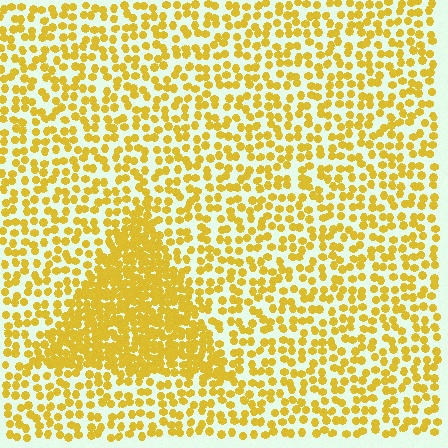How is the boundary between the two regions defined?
The boundary is defined by a change in element density (approximately 2.3x ratio). All elements are the same color, size, and shape.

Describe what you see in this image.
The image contains small yellow elements arranged at two different densities. A triangle-shaped region is visible where the elements are more densely packed than the surrounding area.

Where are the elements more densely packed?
The elements are more densely packed inside the triangle boundary.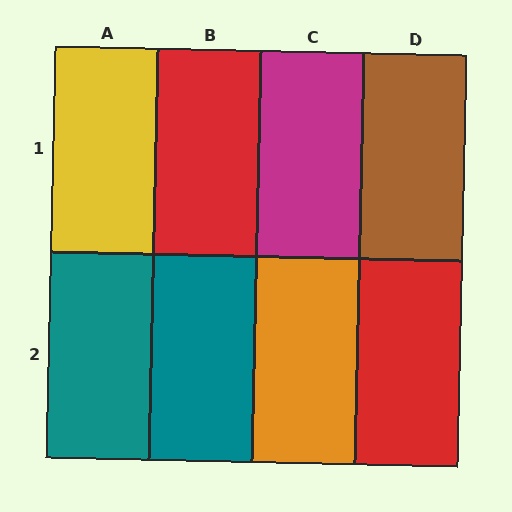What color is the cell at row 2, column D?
Red.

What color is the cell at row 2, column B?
Teal.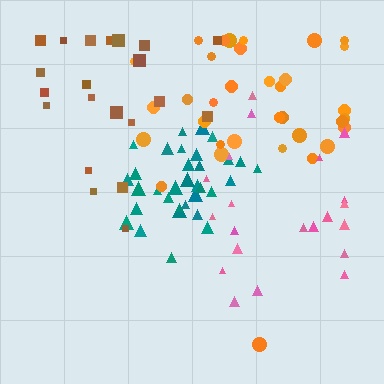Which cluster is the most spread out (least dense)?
Brown.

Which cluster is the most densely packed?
Teal.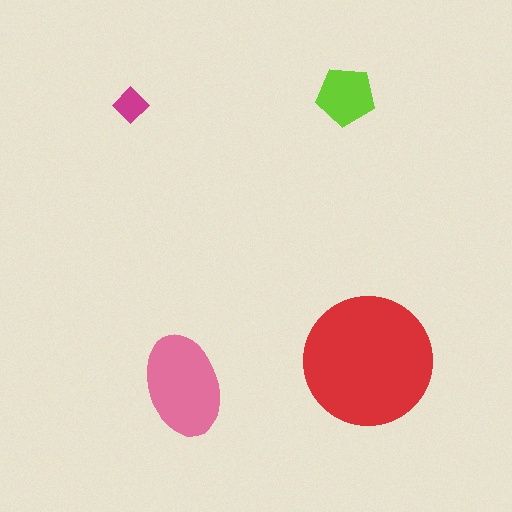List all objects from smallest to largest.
The magenta diamond, the lime pentagon, the pink ellipse, the red circle.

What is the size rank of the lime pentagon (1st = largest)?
3rd.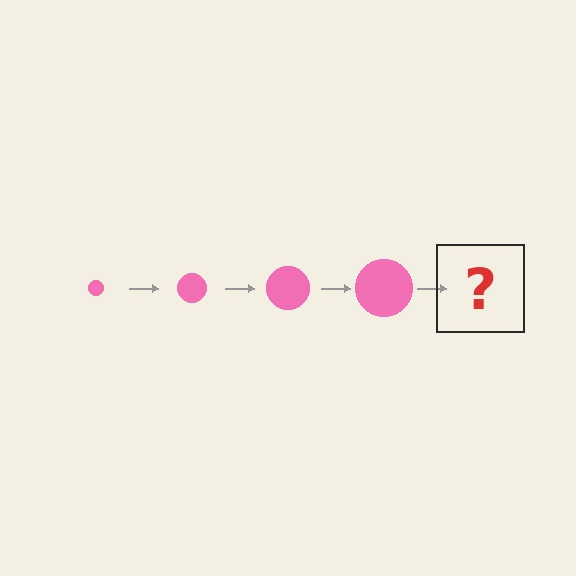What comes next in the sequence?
The next element should be a pink circle, larger than the previous one.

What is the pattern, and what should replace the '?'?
The pattern is that the circle gets progressively larger each step. The '?' should be a pink circle, larger than the previous one.